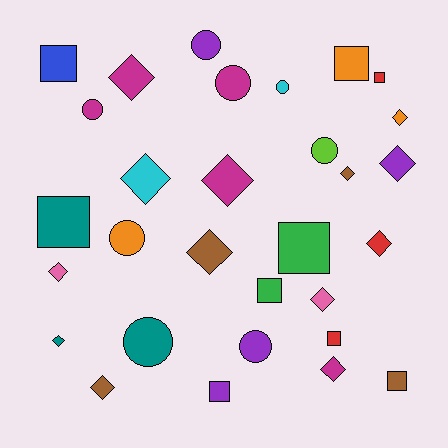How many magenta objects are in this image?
There are 5 magenta objects.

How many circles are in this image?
There are 8 circles.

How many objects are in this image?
There are 30 objects.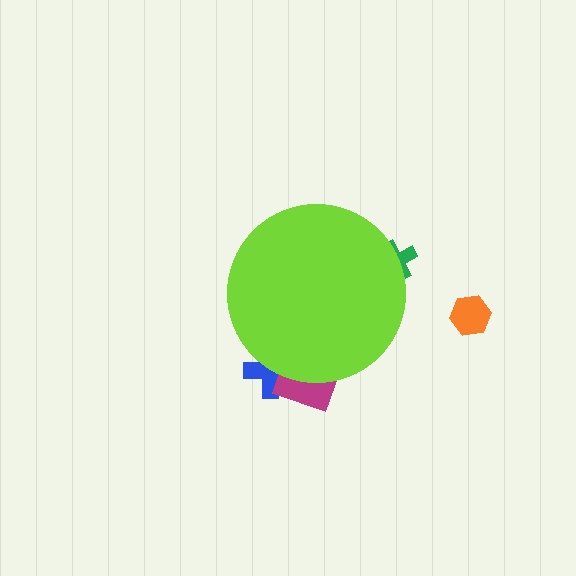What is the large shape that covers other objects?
A lime circle.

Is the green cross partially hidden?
Yes, the green cross is partially hidden behind the lime circle.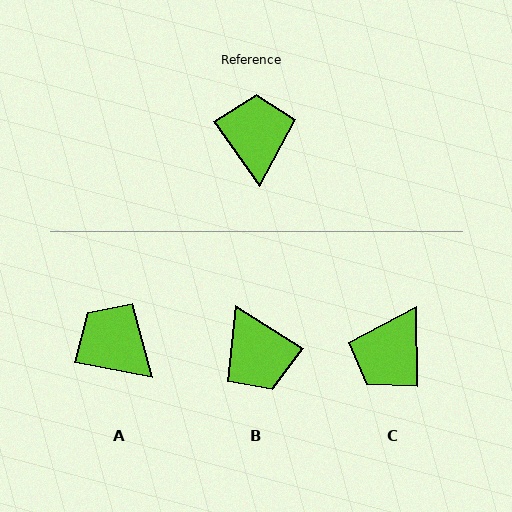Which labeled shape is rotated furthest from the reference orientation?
B, about 158 degrees away.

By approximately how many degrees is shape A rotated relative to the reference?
Approximately 44 degrees counter-clockwise.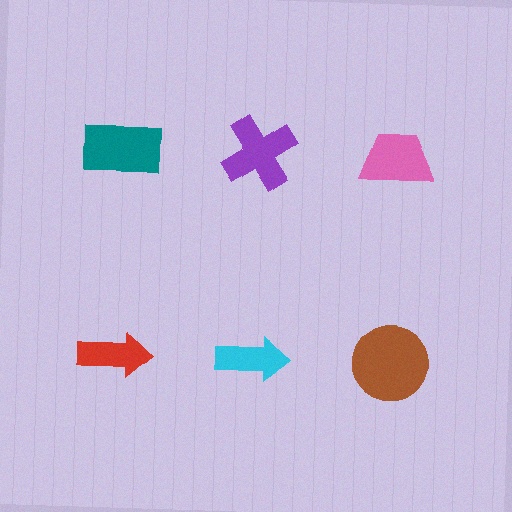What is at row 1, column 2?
A purple cross.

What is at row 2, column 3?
A brown circle.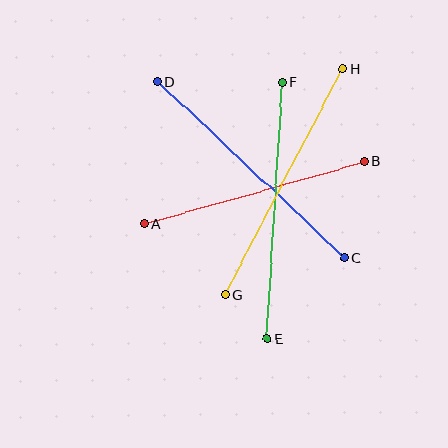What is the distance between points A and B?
The distance is approximately 229 pixels.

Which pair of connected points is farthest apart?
Points C and D are farthest apart.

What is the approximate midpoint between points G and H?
The midpoint is at approximately (284, 182) pixels.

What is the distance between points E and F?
The distance is approximately 257 pixels.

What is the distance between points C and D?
The distance is approximately 257 pixels.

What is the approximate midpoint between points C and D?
The midpoint is at approximately (251, 170) pixels.